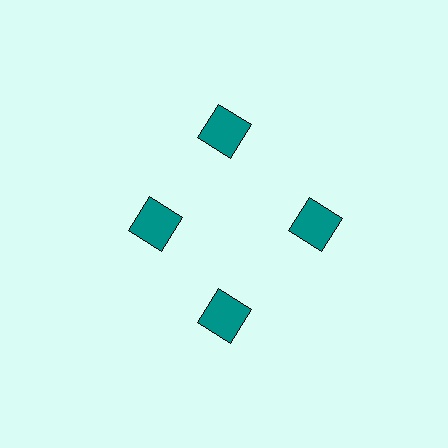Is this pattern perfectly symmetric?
No. The 4 teal squares are arranged in a ring, but one element near the 9 o'clock position is pulled inward toward the center, breaking the 4-fold rotational symmetry.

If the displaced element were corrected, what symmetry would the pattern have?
It would have 4-fold rotational symmetry — the pattern would map onto itself every 90 degrees.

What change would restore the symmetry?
The symmetry would be restored by moving it outward, back onto the ring so that all 4 squares sit at equal angles and equal distance from the center.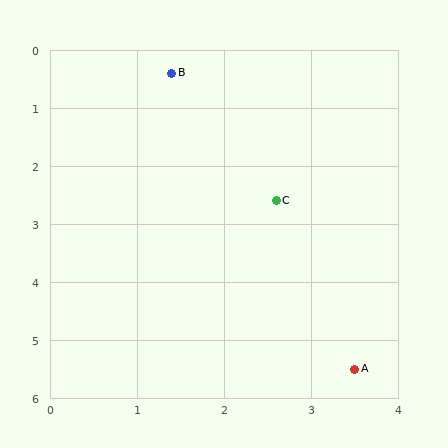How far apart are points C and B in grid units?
Points C and B are about 2.5 grid units apart.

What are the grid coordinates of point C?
Point C is at approximately (2.6, 2.6).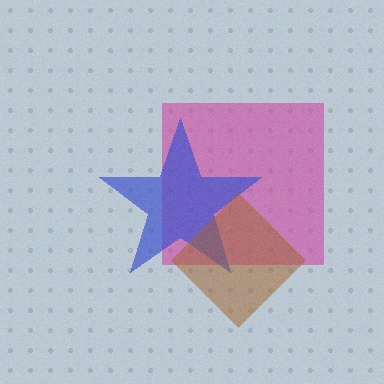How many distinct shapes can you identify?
There are 3 distinct shapes: a magenta square, a blue star, a brown diamond.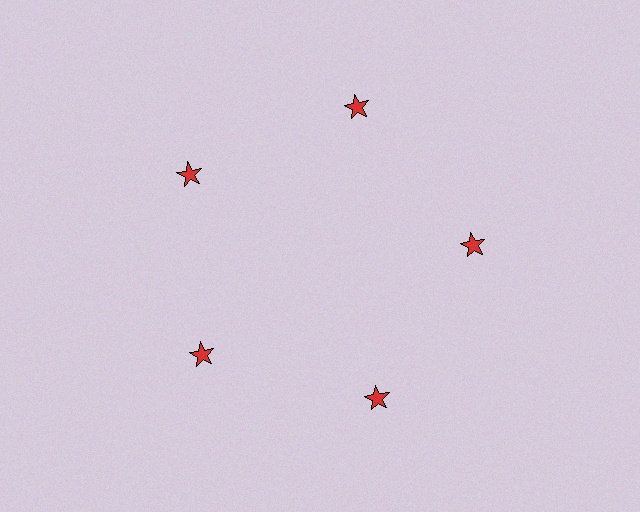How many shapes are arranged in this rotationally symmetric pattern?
There are 5 shapes, arranged in 5 groups of 1.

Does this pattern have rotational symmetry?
Yes, this pattern has 5-fold rotational symmetry. It looks the same after rotating 72 degrees around the center.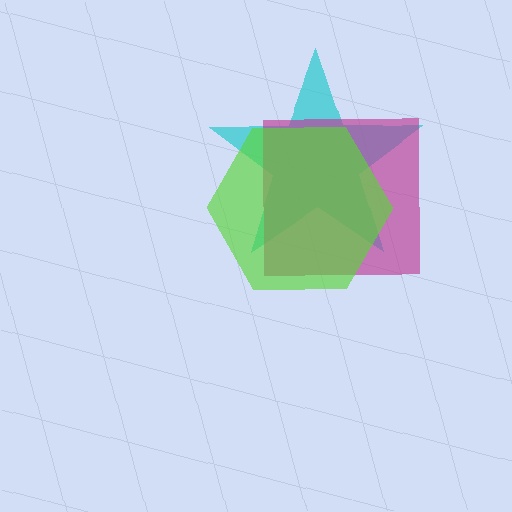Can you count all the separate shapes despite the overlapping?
Yes, there are 3 separate shapes.